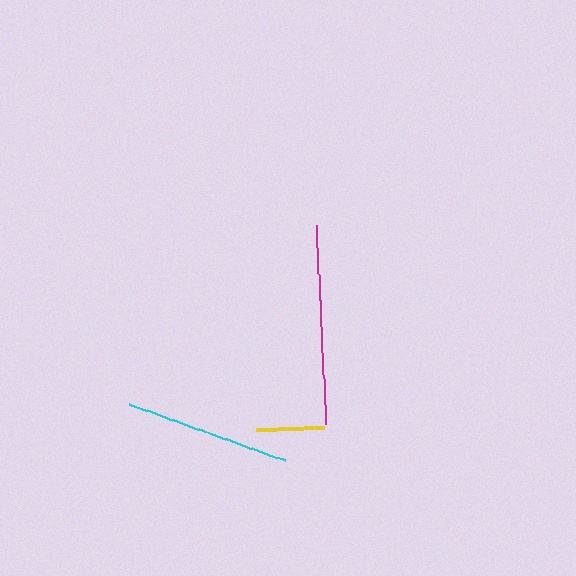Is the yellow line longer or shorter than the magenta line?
The magenta line is longer than the yellow line.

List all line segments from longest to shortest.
From longest to shortest: magenta, cyan, yellow.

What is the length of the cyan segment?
The cyan segment is approximately 165 pixels long.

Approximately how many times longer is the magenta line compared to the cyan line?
The magenta line is approximately 1.2 times the length of the cyan line.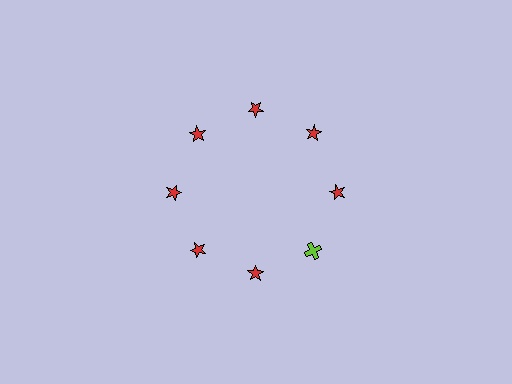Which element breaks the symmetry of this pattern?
The lime cross at roughly the 4 o'clock position breaks the symmetry. All other shapes are red stars.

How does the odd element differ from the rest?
It differs in both color (lime instead of red) and shape (cross instead of star).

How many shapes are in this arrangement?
There are 8 shapes arranged in a ring pattern.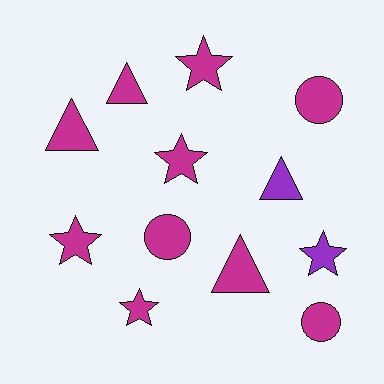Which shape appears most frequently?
Star, with 5 objects.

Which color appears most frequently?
Magenta, with 10 objects.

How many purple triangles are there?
There is 1 purple triangle.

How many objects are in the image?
There are 12 objects.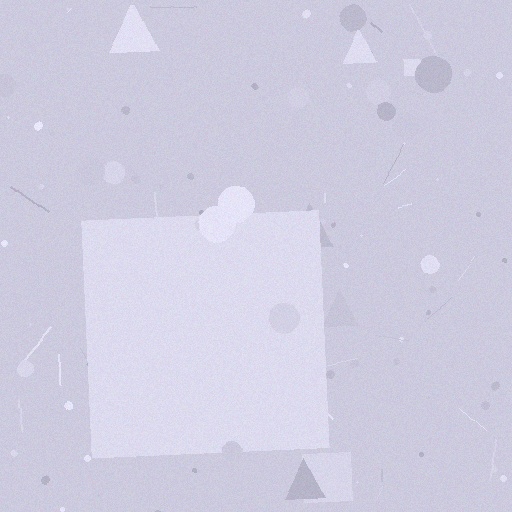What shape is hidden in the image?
A square is hidden in the image.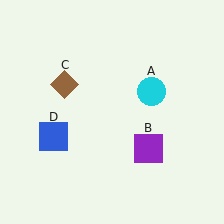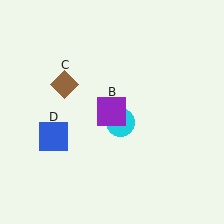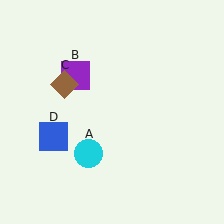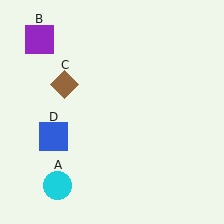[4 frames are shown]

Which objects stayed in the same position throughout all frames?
Brown diamond (object C) and blue square (object D) remained stationary.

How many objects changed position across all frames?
2 objects changed position: cyan circle (object A), purple square (object B).